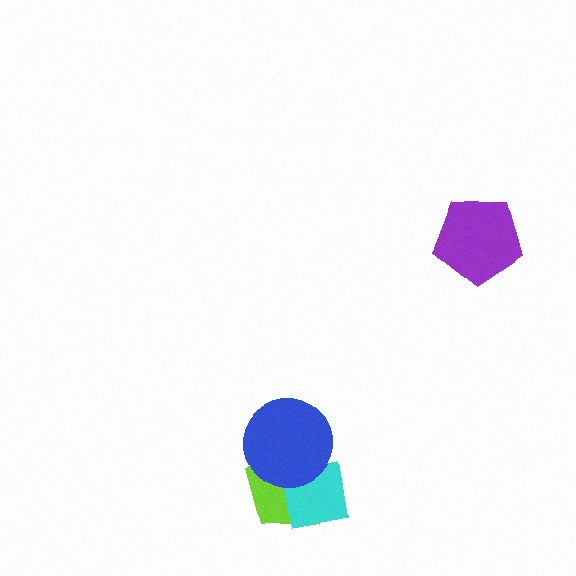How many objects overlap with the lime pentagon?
2 objects overlap with the lime pentagon.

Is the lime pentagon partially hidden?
Yes, it is partially covered by another shape.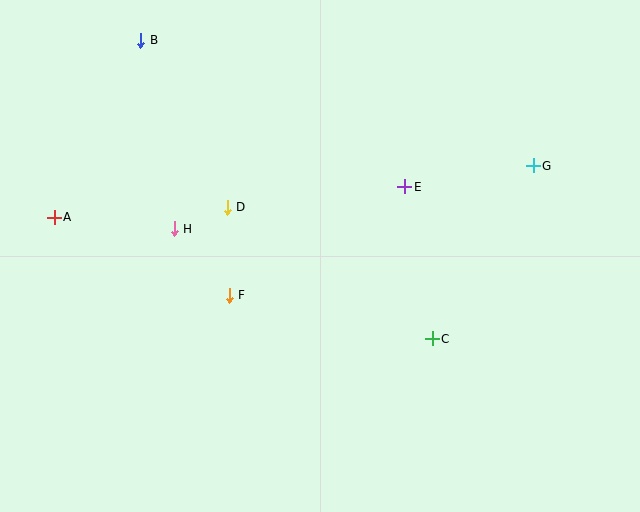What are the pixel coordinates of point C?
Point C is at (432, 339).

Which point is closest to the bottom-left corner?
Point A is closest to the bottom-left corner.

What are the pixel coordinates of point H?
Point H is at (174, 229).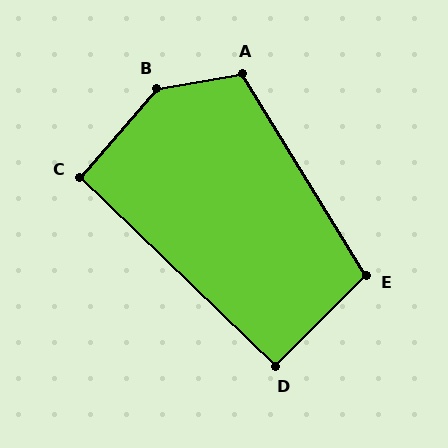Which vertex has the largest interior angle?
B, at approximately 141 degrees.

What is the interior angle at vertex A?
Approximately 112 degrees (obtuse).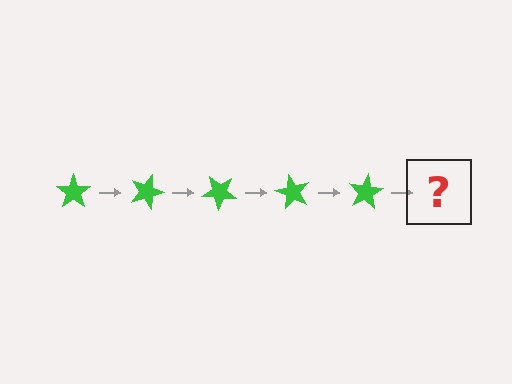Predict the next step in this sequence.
The next step is a green star rotated 100 degrees.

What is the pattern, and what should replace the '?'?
The pattern is that the star rotates 20 degrees each step. The '?' should be a green star rotated 100 degrees.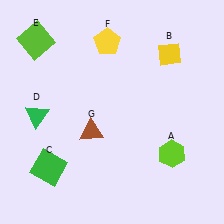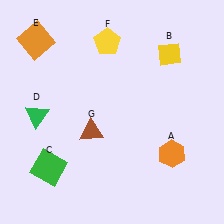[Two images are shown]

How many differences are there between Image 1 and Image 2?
There are 2 differences between the two images.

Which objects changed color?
A changed from lime to orange. E changed from lime to orange.